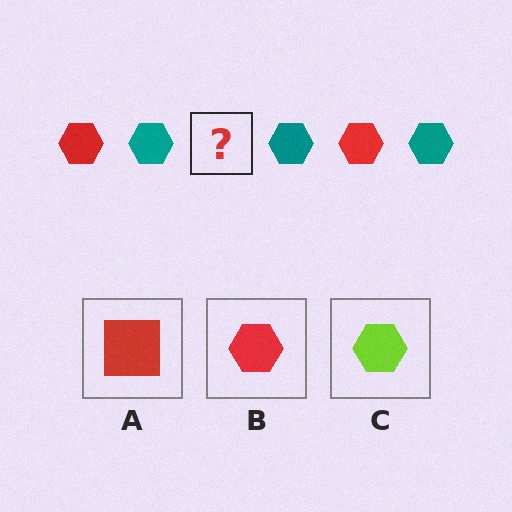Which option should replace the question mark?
Option B.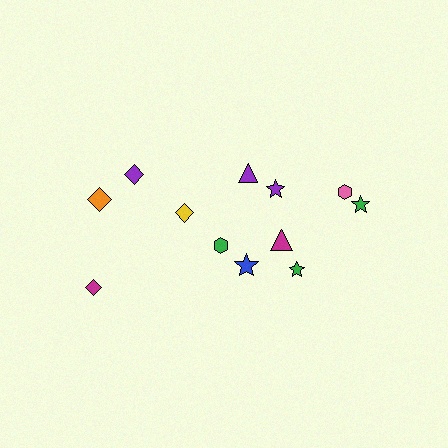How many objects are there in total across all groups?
There are 12 objects.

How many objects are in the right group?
There are 8 objects.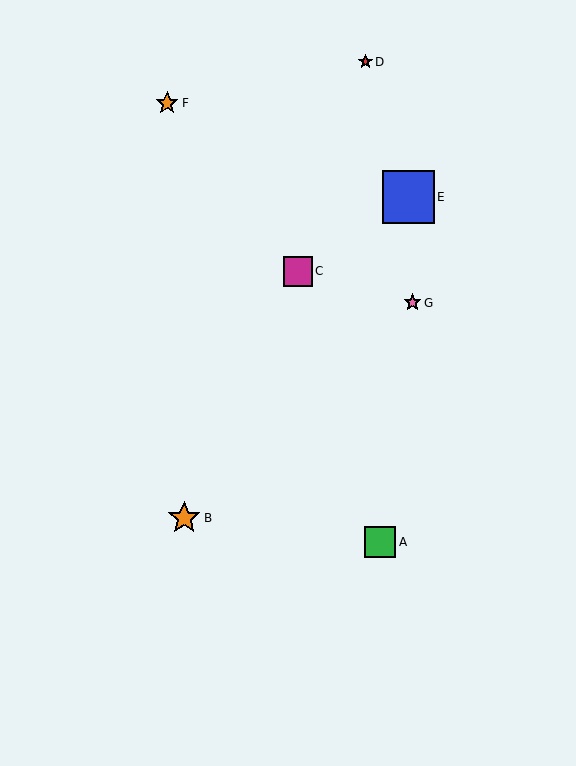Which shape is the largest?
The blue square (labeled E) is the largest.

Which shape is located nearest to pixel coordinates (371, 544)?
The green square (labeled A) at (380, 542) is nearest to that location.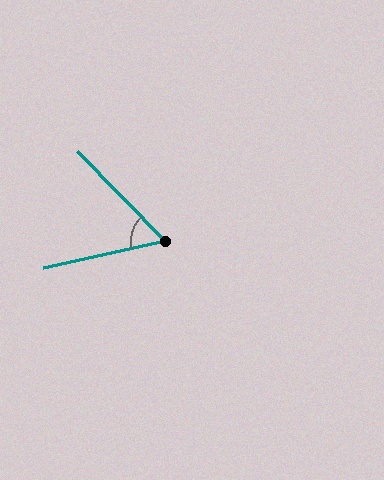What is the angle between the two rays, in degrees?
Approximately 58 degrees.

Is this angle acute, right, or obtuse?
It is acute.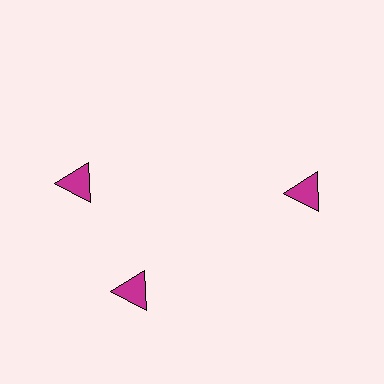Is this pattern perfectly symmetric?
No. The 3 magenta triangles are arranged in a ring, but one element near the 11 o'clock position is rotated out of alignment along the ring, breaking the 3-fold rotational symmetry.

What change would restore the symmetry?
The symmetry would be restored by rotating it back into even spacing with its neighbors so that all 3 triangles sit at equal angles and equal distance from the center.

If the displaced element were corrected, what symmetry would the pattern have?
It would have 3-fold rotational symmetry — the pattern would map onto itself every 120 degrees.